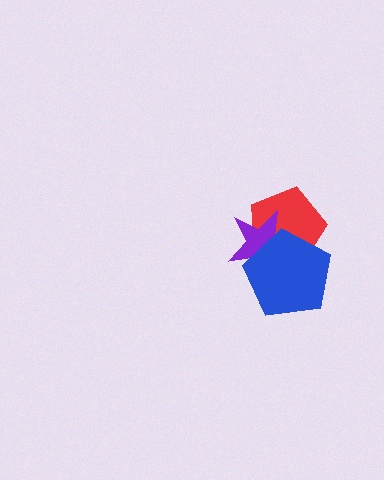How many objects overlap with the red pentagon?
2 objects overlap with the red pentagon.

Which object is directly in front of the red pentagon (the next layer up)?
The purple star is directly in front of the red pentagon.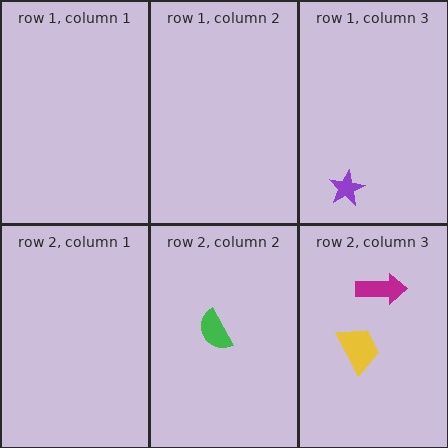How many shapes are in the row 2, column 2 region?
1.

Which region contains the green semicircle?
The row 2, column 2 region.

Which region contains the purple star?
The row 1, column 3 region.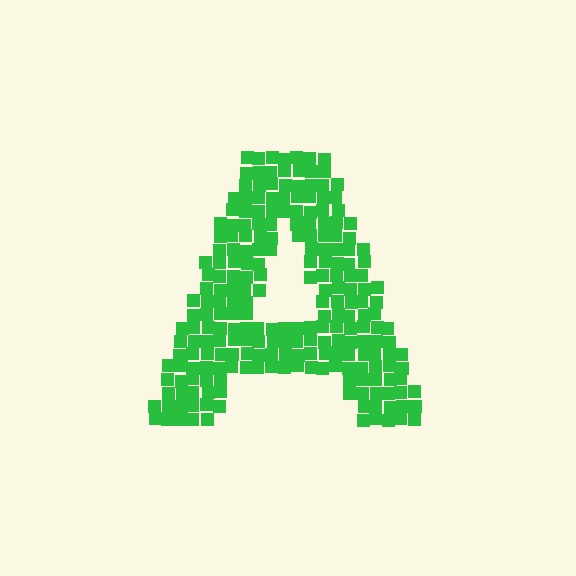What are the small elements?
The small elements are squares.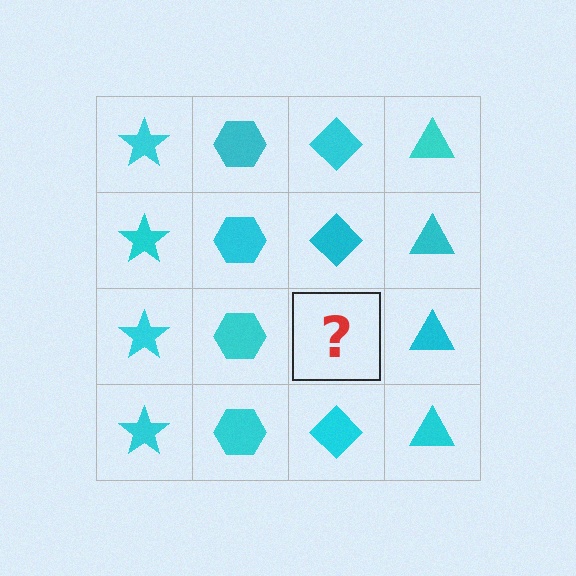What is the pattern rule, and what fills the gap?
The rule is that each column has a consistent shape. The gap should be filled with a cyan diamond.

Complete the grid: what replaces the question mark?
The question mark should be replaced with a cyan diamond.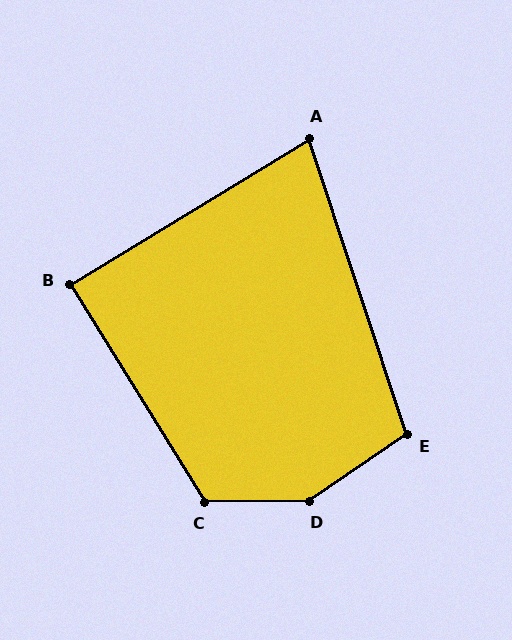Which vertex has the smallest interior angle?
A, at approximately 77 degrees.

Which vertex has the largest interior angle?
D, at approximately 146 degrees.